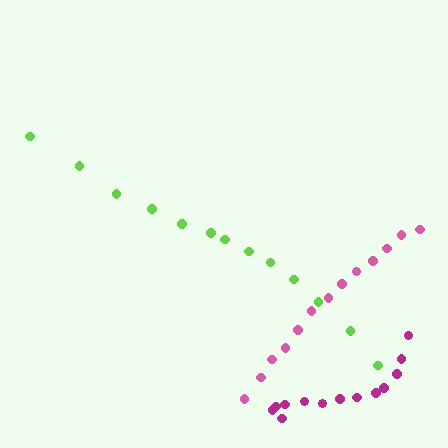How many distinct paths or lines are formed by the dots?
There are 3 distinct paths.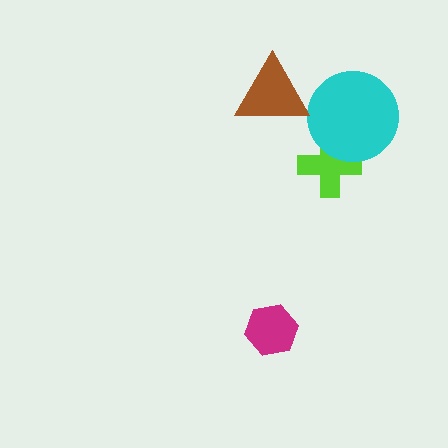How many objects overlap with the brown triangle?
0 objects overlap with the brown triangle.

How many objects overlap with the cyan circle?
1 object overlaps with the cyan circle.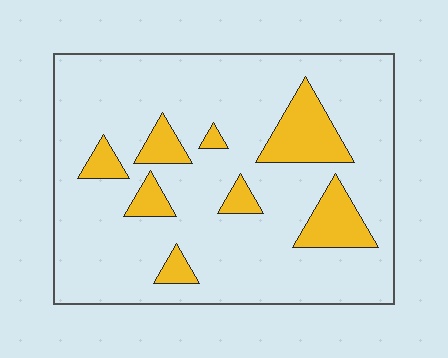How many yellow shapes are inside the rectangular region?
8.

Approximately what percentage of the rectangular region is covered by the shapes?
Approximately 15%.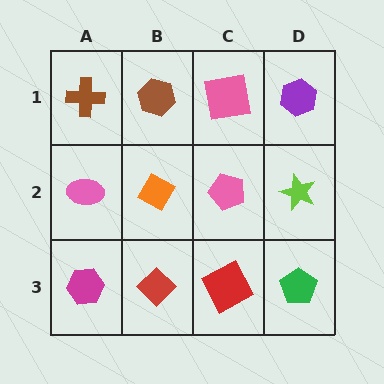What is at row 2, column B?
An orange diamond.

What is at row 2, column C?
A pink pentagon.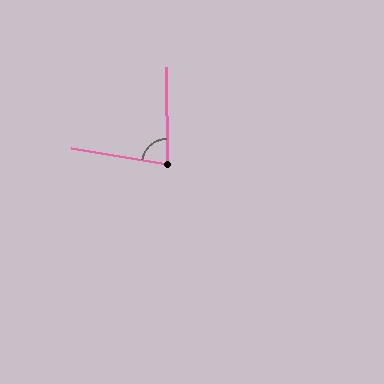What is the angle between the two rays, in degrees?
Approximately 80 degrees.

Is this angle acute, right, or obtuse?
It is acute.